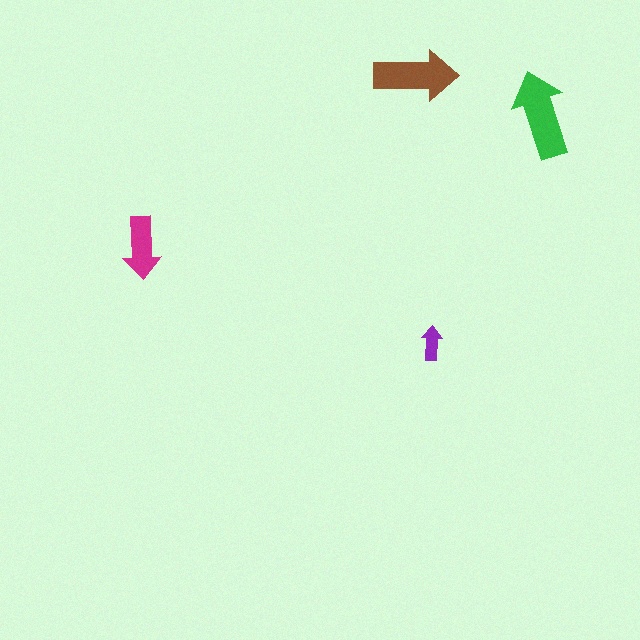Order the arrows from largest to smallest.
the green one, the brown one, the magenta one, the purple one.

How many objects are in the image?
There are 4 objects in the image.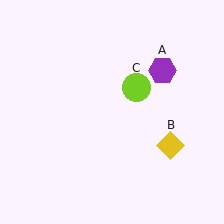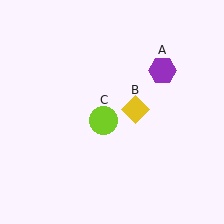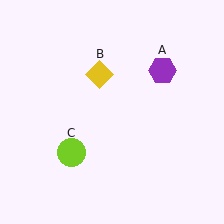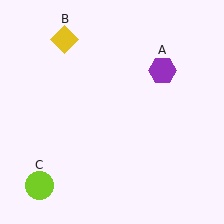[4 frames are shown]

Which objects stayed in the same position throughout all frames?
Purple hexagon (object A) remained stationary.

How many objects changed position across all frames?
2 objects changed position: yellow diamond (object B), lime circle (object C).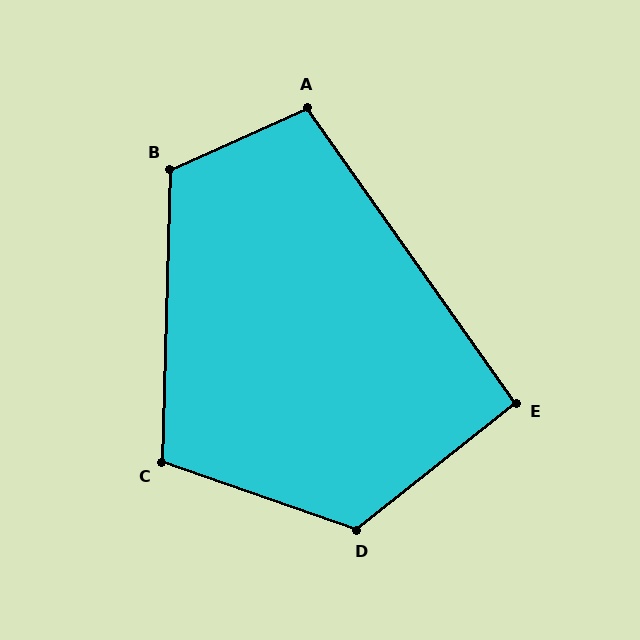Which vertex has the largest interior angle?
D, at approximately 122 degrees.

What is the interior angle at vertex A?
Approximately 101 degrees (obtuse).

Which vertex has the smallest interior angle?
E, at approximately 93 degrees.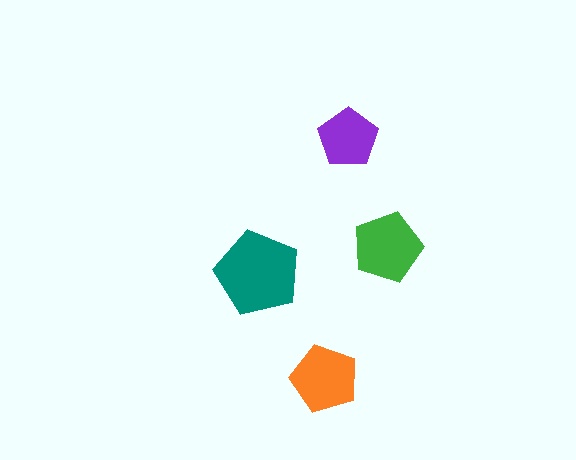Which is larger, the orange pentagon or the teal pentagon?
The teal one.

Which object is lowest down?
The orange pentagon is bottommost.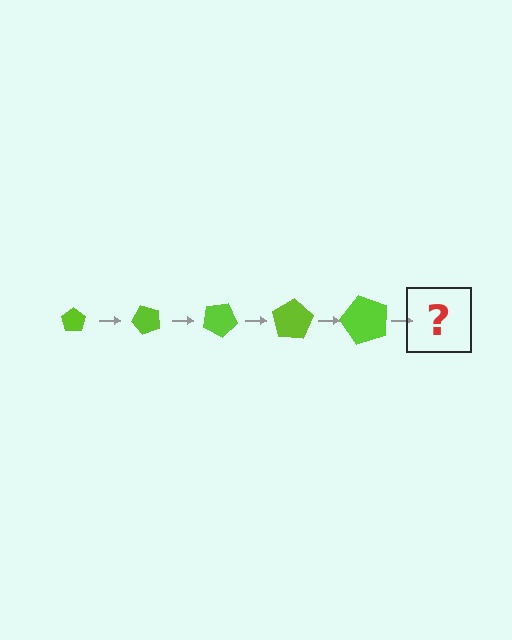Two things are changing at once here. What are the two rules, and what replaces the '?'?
The two rules are that the pentagon grows larger each step and it rotates 50 degrees each step. The '?' should be a pentagon, larger than the previous one and rotated 250 degrees from the start.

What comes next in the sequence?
The next element should be a pentagon, larger than the previous one and rotated 250 degrees from the start.